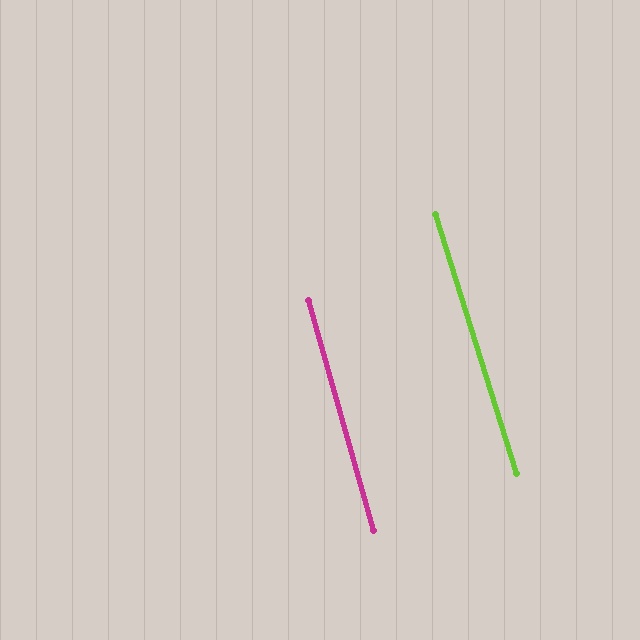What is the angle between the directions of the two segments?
Approximately 1 degree.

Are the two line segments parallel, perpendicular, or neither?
Parallel — their directions differ by only 1.4°.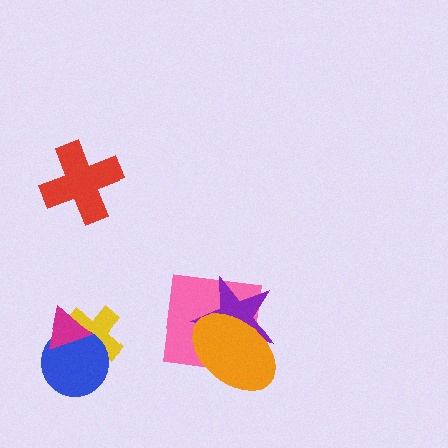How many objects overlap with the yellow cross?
2 objects overlap with the yellow cross.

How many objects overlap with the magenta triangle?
2 objects overlap with the magenta triangle.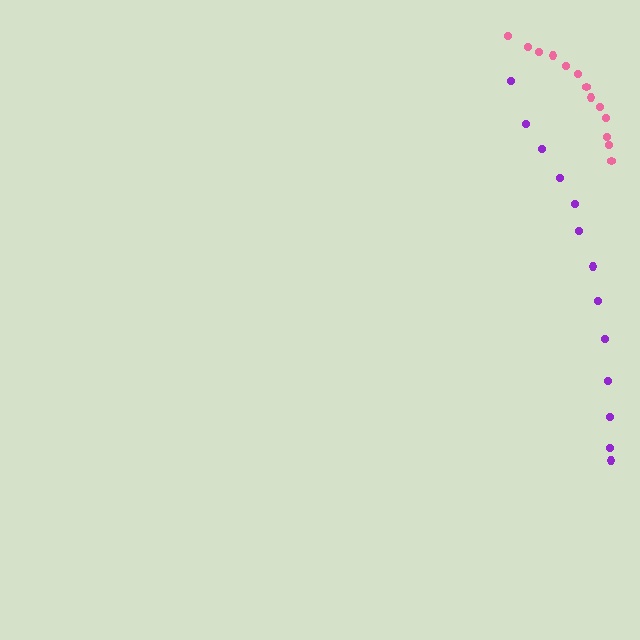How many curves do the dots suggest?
There are 2 distinct paths.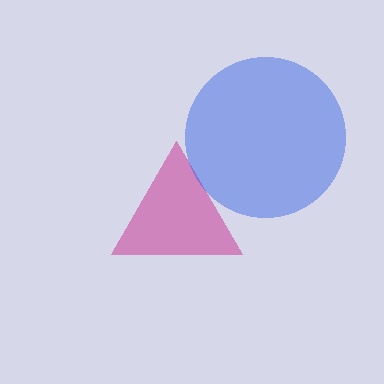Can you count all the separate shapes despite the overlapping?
Yes, there are 2 separate shapes.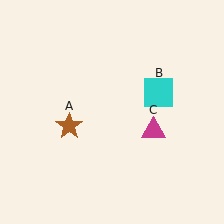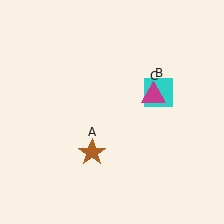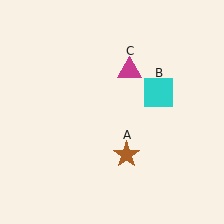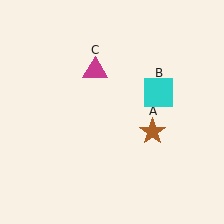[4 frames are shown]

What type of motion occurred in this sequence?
The brown star (object A), magenta triangle (object C) rotated counterclockwise around the center of the scene.